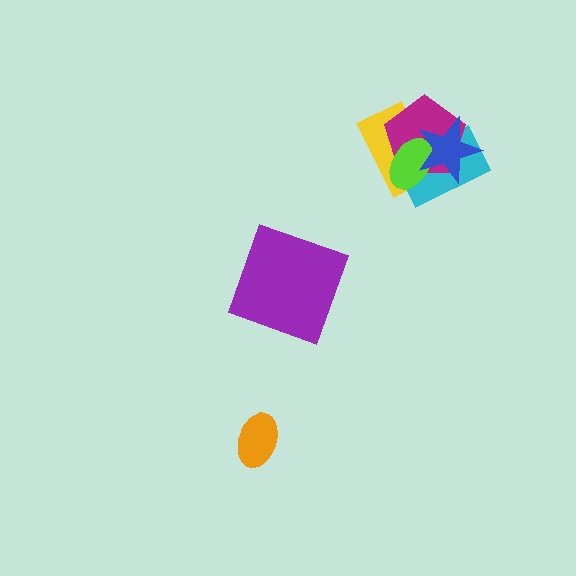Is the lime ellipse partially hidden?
Yes, it is partially covered by another shape.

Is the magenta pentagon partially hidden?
Yes, it is partially covered by another shape.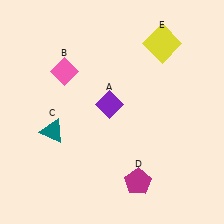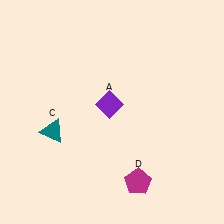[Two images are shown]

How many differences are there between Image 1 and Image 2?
There are 2 differences between the two images.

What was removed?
The yellow square (E), the pink diamond (B) were removed in Image 2.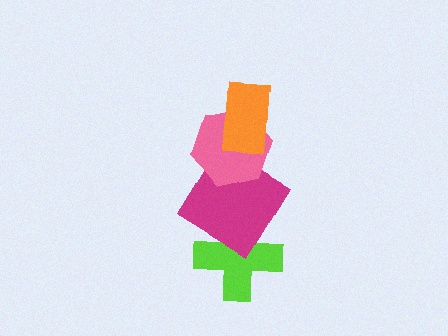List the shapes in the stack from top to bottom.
From top to bottom: the orange rectangle, the pink hexagon, the magenta diamond, the lime cross.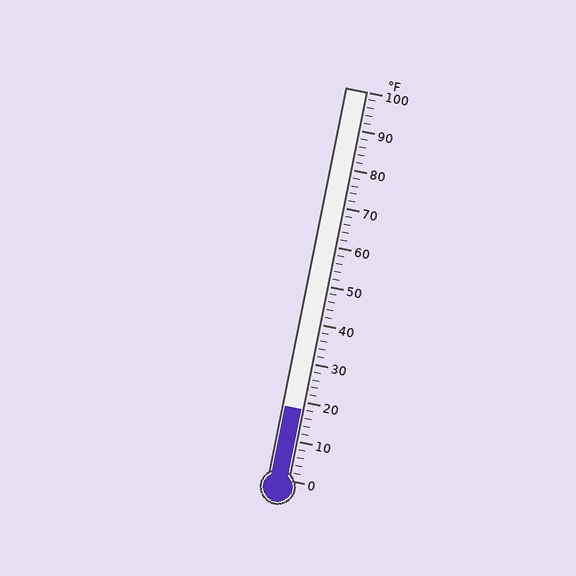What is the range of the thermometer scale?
The thermometer scale ranges from 0°F to 100°F.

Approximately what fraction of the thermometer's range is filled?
The thermometer is filled to approximately 20% of its range.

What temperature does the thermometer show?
The thermometer shows approximately 18°F.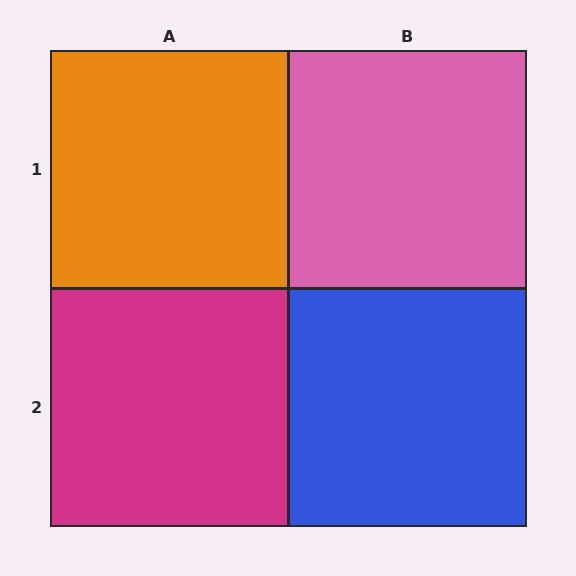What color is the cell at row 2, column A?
Magenta.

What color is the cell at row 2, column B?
Blue.